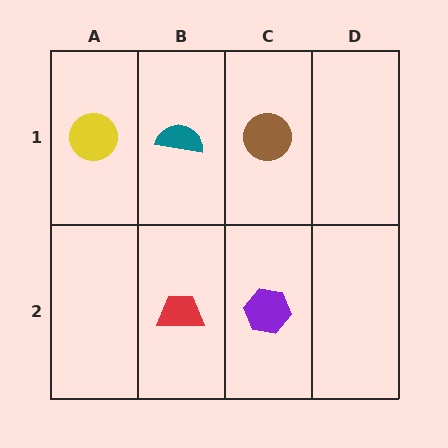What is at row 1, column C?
A brown circle.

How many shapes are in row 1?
3 shapes.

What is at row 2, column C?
A purple hexagon.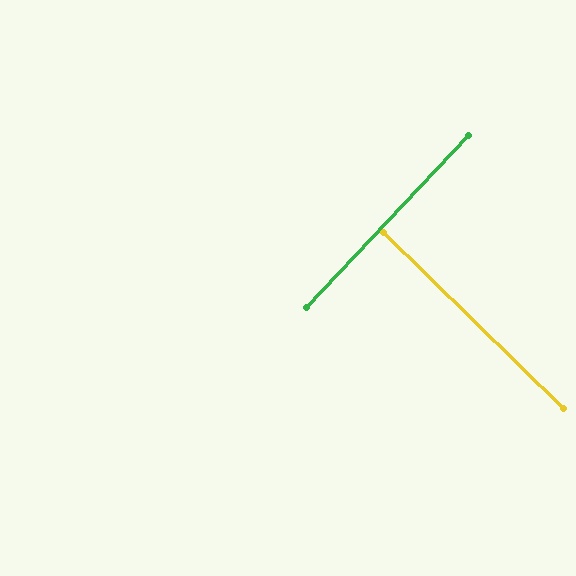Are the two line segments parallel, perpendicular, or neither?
Perpendicular — they meet at approximately 89°.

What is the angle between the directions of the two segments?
Approximately 89 degrees.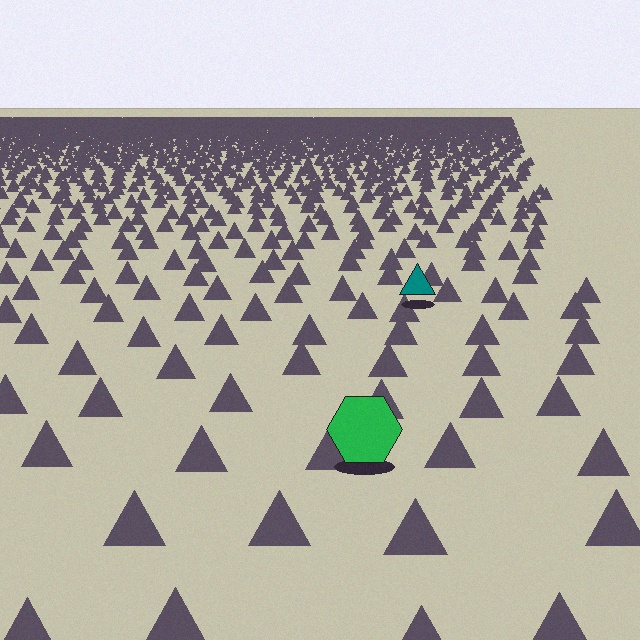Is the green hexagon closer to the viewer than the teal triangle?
Yes. The green hexagon is closer — you can tell from the texture gradient: the ground texture is coarser near it.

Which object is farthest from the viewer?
The teal triangle is farthest from the viewer. It appears smaller and the ground texture around it is denser.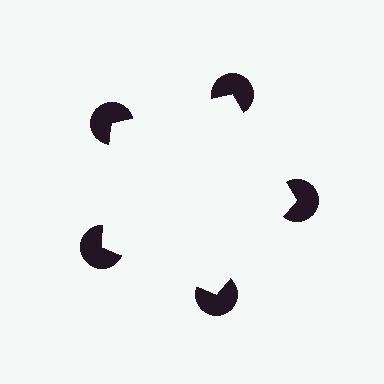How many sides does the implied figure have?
5 sides.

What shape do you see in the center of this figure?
An illusory pentagon — its edges are inferred from the aligned wedge cuts in the pac-man discs, not physically drawn.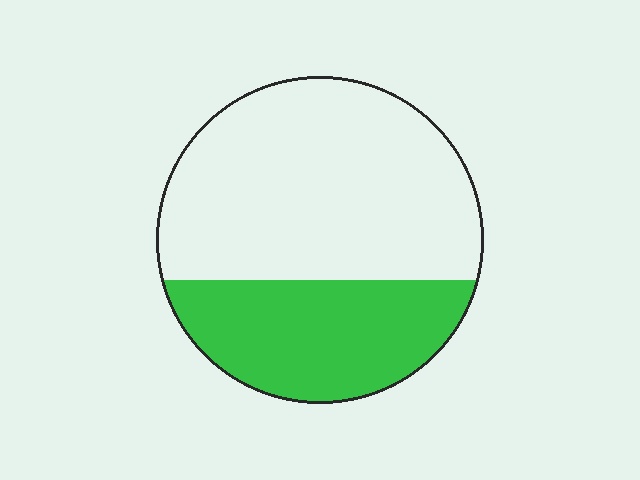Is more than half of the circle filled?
No.